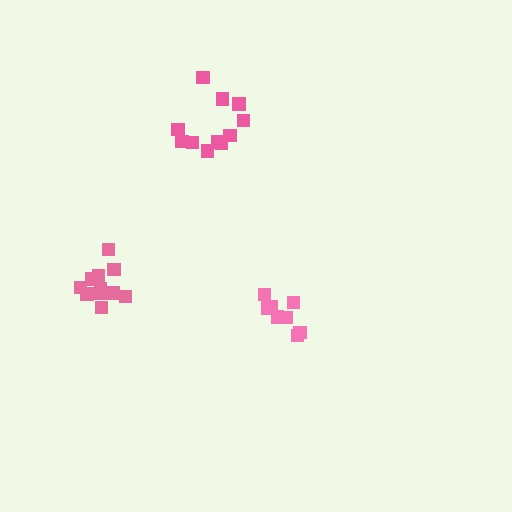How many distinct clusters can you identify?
There are 3 distinct clusters.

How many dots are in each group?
Group 1: 11 dots, Group 2: 8 dots, Group 3: 11 dots (30 total).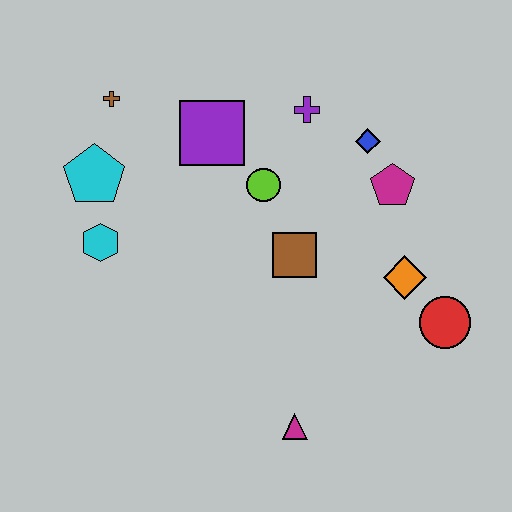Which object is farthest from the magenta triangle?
The brown cross is farthest from the magenta triangle.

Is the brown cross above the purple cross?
Yes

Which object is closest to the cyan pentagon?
The cyan hexagon is closest to the cyan pentagon.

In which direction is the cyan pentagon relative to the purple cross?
The cyan pentagon is to the left of the purple cross.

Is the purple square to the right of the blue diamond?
No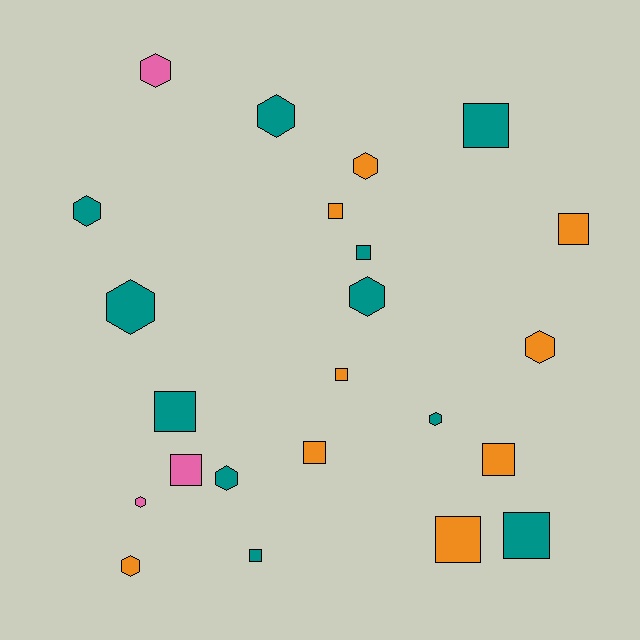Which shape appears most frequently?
Square, with 12 objects.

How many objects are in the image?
There are 23 objects.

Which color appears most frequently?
Teal, with 11 objects.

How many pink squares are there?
There is 1 pink square.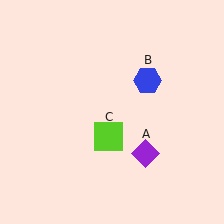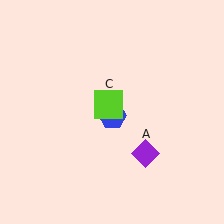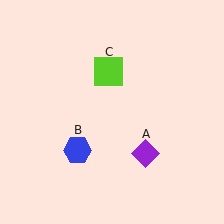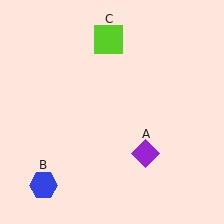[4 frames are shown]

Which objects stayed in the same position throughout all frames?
Purple diamond (object A) remained stationary.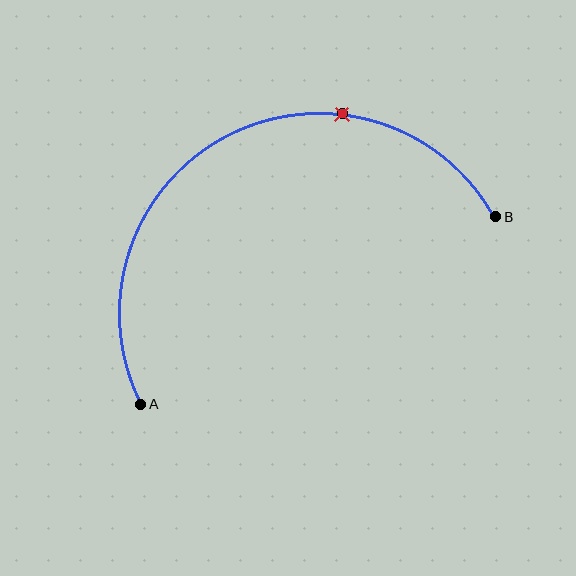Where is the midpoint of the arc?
The arc midpoint is the point on the curve farthest from the straight line joining A and B. It sits above that line.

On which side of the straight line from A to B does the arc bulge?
The arc bulges above the straight line connecting A and B.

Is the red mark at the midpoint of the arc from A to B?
No. The red mark lies on the arc but is closer to endpoint B. The arc midpoint would be at the point on the curve equidistant along the arc from both A and B.